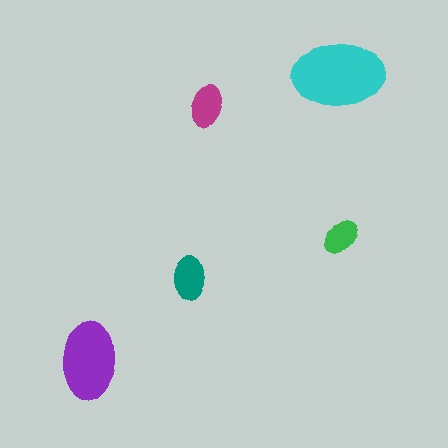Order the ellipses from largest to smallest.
the cyan one, the purple one, the teal one, the magenta one, the green one.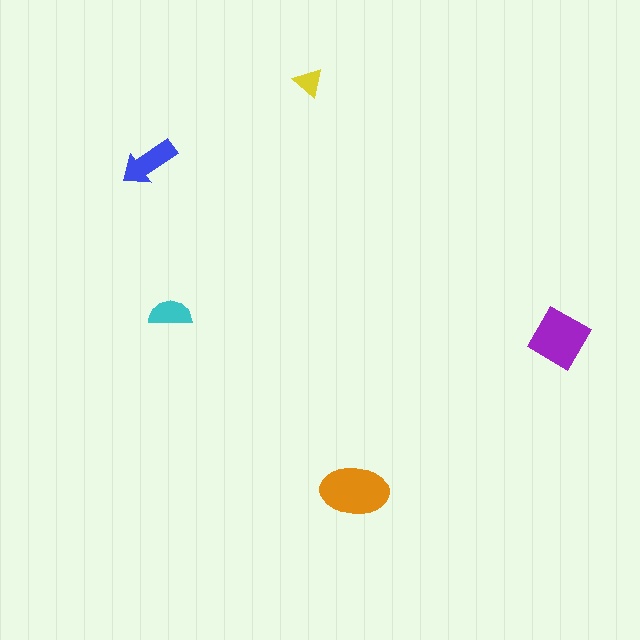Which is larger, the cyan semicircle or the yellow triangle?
The cyan semicircle.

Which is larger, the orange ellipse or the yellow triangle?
The orange ellipse.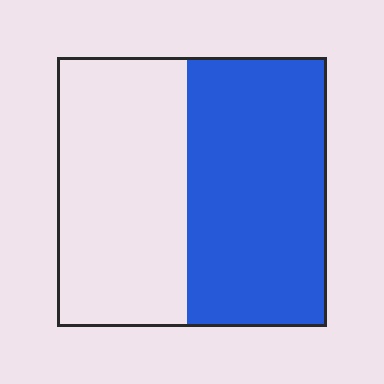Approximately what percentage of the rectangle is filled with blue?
Approximately 50%.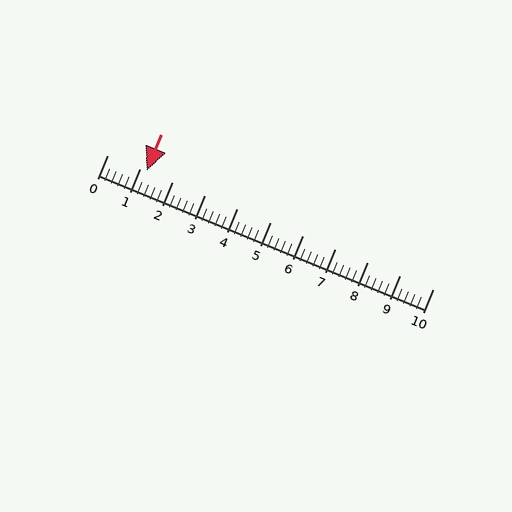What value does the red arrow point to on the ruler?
The red arrow points to approximately 1.2.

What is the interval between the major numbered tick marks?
The major tick marks are spaced 1 units apart.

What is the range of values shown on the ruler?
The ruler shows values from 0 to 10.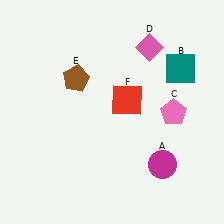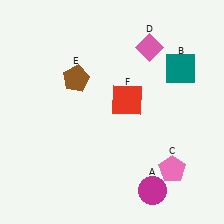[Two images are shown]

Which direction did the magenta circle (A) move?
The magenta circle (A) moved down.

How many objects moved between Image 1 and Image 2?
2 objects moved between the two images.